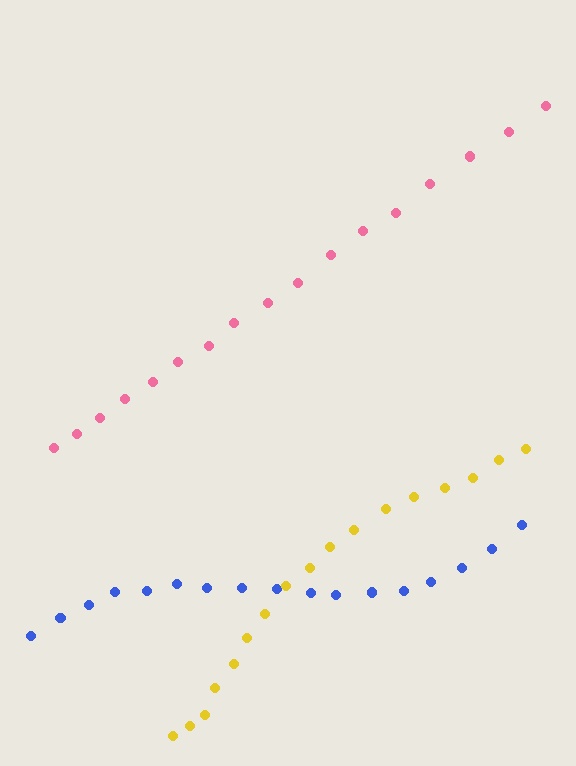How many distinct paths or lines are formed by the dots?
There are 3 distinct paths.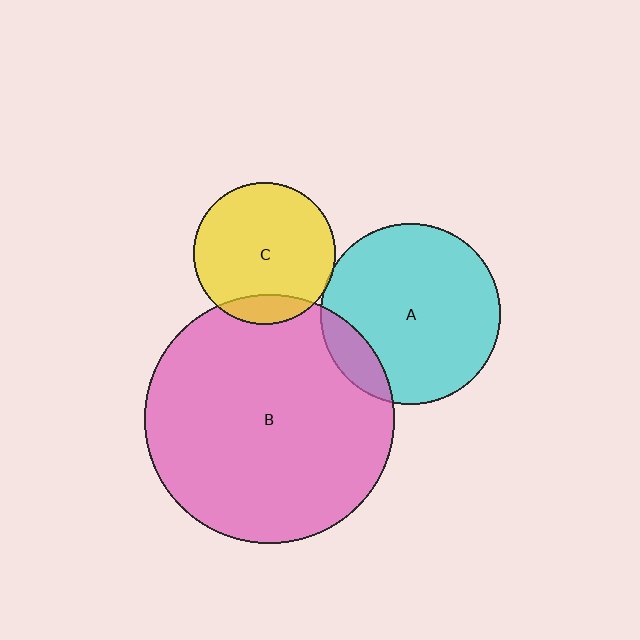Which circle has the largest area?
Circle B (pink).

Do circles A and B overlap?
Yes.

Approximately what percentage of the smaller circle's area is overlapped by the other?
Approximately 15%.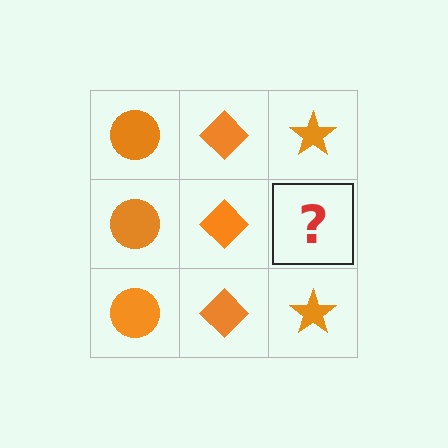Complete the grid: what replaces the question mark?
The question mark should be replaced with an orange star.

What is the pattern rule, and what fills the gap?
The rule is that each column has a consistent shape. The gap should be filled with an orange star.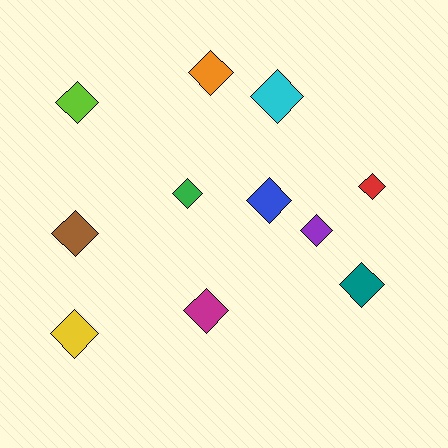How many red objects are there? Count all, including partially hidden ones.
There is 1 red object.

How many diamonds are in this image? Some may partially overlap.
There are 11 diamonds.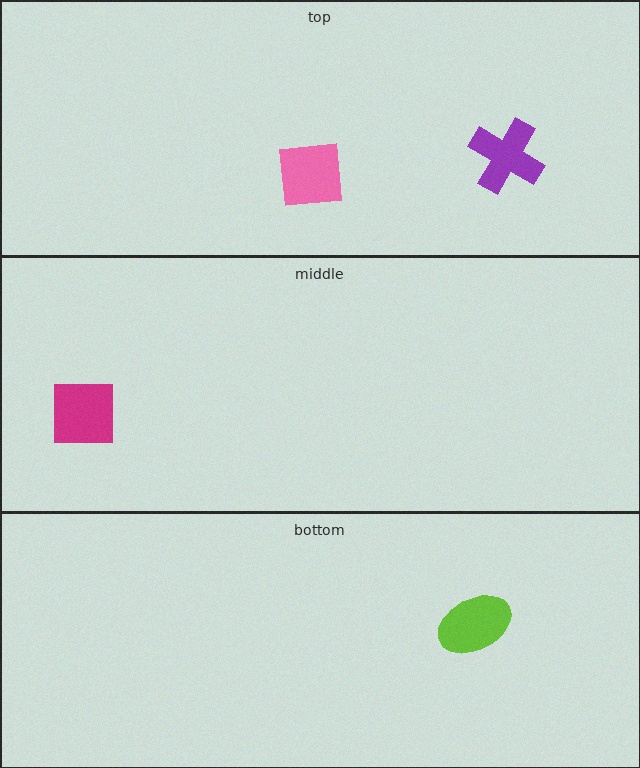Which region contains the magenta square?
The middle region.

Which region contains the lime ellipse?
The bottom region.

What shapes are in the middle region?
The magenta square.